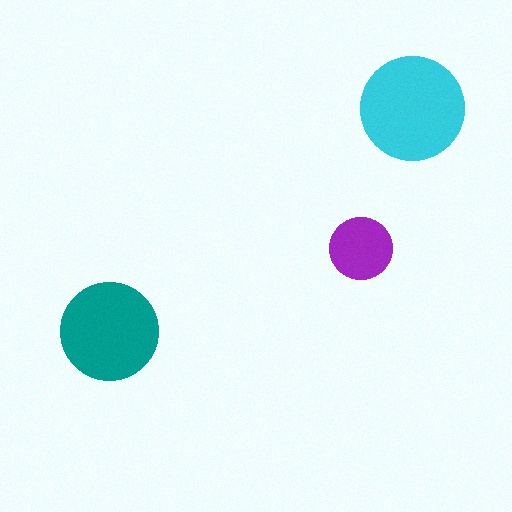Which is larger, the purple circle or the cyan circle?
The cyan one.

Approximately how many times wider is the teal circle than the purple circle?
About 1.5 times wider.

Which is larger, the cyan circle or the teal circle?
The cyan one.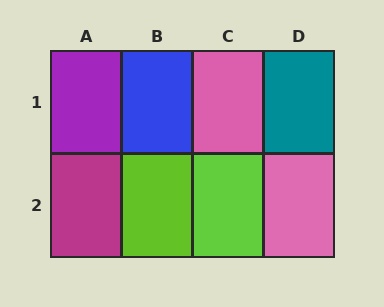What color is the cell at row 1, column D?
Teal.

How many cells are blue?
1 cell is blue.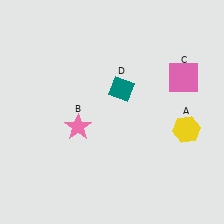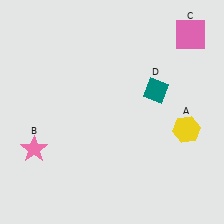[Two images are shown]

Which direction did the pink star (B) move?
The pink star (B) moved left.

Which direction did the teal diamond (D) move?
The teal diamond (D) moved right.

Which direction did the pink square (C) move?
The pink square (C) moved up.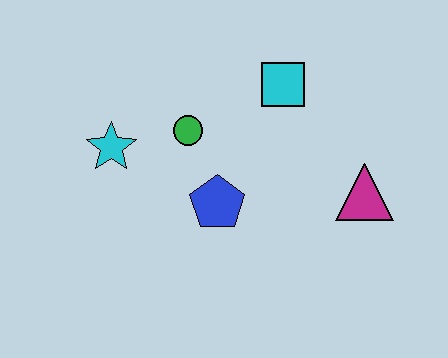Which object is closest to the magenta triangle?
The cyan square is closest to the magenta triangle.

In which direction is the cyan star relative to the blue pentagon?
The cyan star is to the left of the blue pentagon.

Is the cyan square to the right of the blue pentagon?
Yes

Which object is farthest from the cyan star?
The magenta triangle is farthest from the cyan star.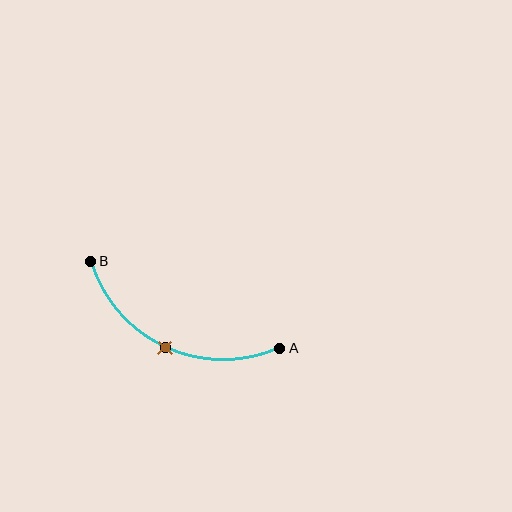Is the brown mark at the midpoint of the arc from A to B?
Yes. The brown mark lies on the arc at equal arc-length from both A and B — it is the arc midpoint.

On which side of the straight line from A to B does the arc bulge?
The arc bulges below the straight line connecting A and B.